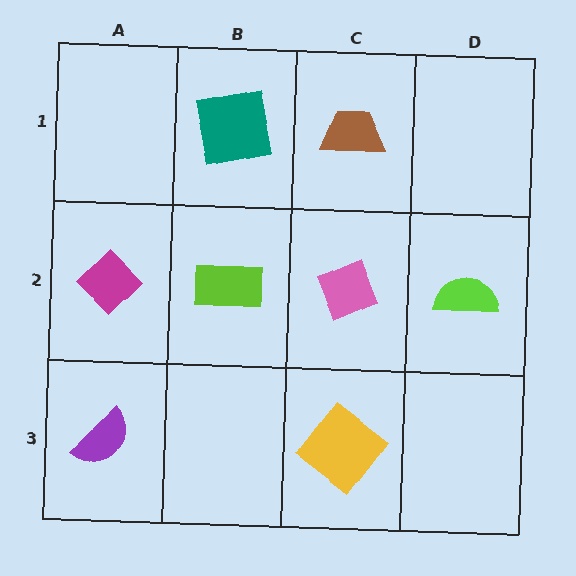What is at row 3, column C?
A yellow diamond.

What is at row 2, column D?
A lime semicircle.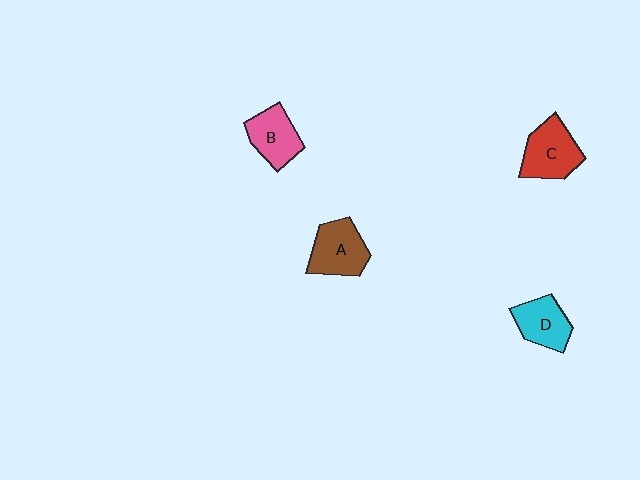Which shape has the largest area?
Shape C (red).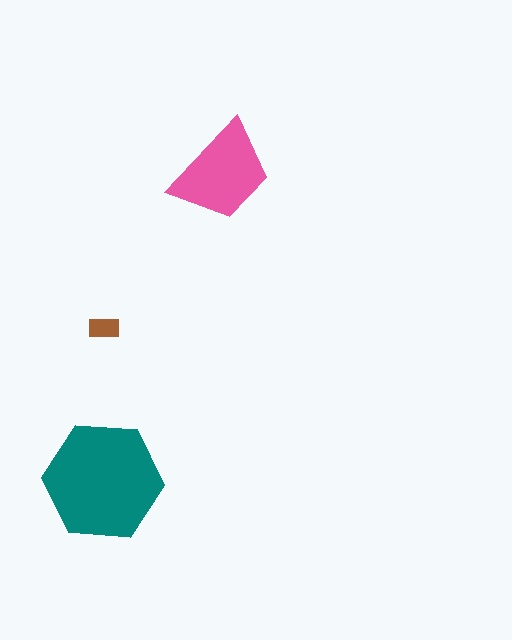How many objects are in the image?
There are 3 objects in the image.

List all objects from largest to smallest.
The teal hexagon, the pink trapezoid, the brown rectangle.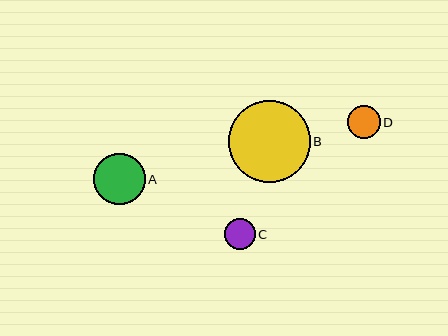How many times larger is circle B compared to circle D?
Circle B is approximately 2.5 times the size of circle D.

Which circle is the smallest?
Circle C is the smallest with a size of approximately 31 pixels.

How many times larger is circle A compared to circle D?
Circle A is approximately 1.6 times the size of circle D.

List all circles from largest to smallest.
From largest to smallest: B, A, D, C.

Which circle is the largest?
Circle B is the largest with a size of approximately 82 pixels.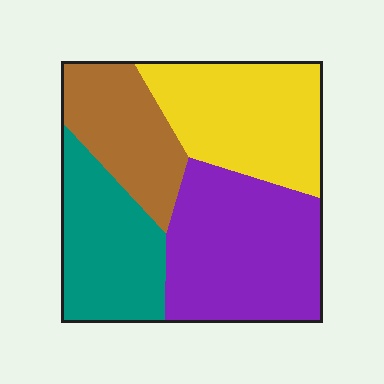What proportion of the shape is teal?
Teal covers 22% of the shape.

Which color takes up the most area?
Purple, at roughly 35%.